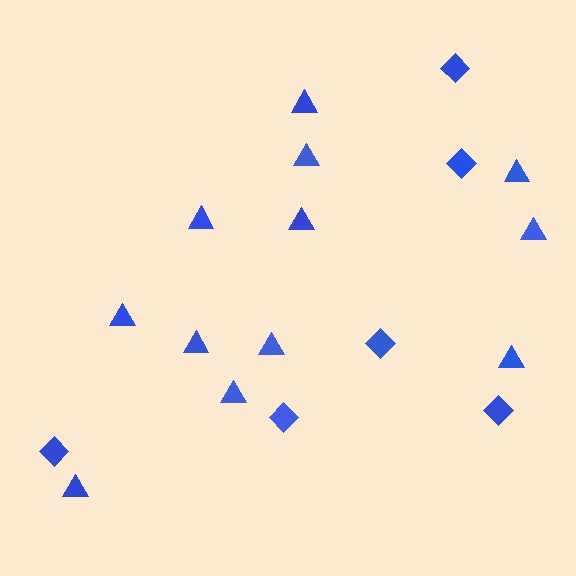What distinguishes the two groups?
There are 2 groups: one group of diamonds (6) and one group of triangles (12).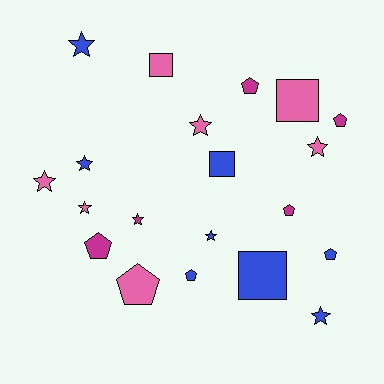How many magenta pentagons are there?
There are 4 magenta pentagons.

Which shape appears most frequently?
Star, with 9 objects.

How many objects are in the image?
There are 20 objects.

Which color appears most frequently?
Blue, with 8 objects.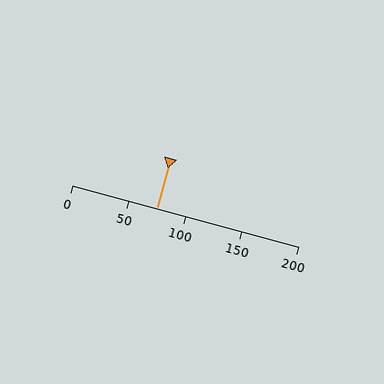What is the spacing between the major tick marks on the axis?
The major ticks are spaced 50 apart.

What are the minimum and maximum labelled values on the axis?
The axis runs from 0 to 200.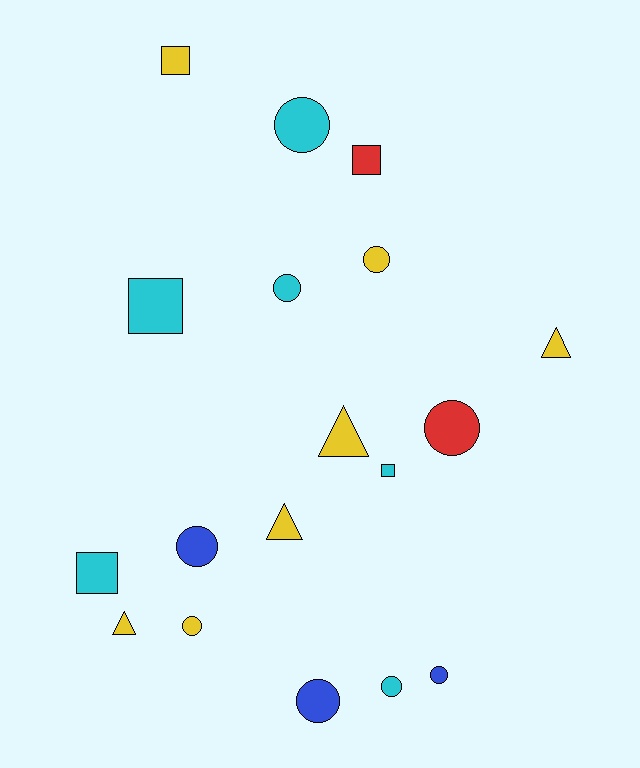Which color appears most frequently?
Yellow, with 7 objects.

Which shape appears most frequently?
Circle, with 9 objects.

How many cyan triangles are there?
There are no cyan triangles.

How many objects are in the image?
There are 18 objects.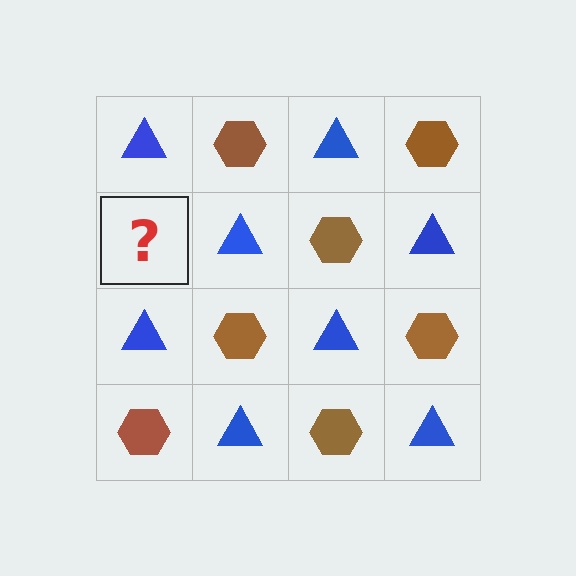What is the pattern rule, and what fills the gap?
The rule is that it alternates blue triangle and brown hexagon in a checkerboard pattern. The gap should be filled with a brown hexagon.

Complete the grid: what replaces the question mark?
The question mark should be replaced with a brown hexagon.